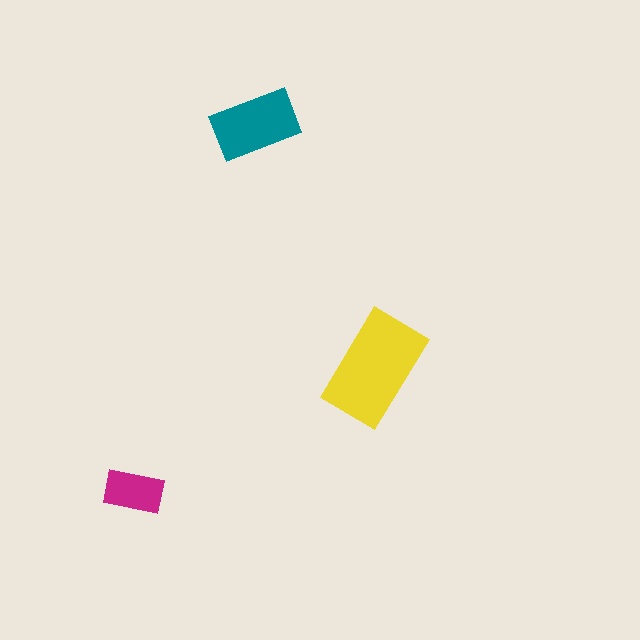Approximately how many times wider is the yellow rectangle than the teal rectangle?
About 1.5 times wider.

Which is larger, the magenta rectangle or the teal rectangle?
The teal one.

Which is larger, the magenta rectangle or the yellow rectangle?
The yellow one.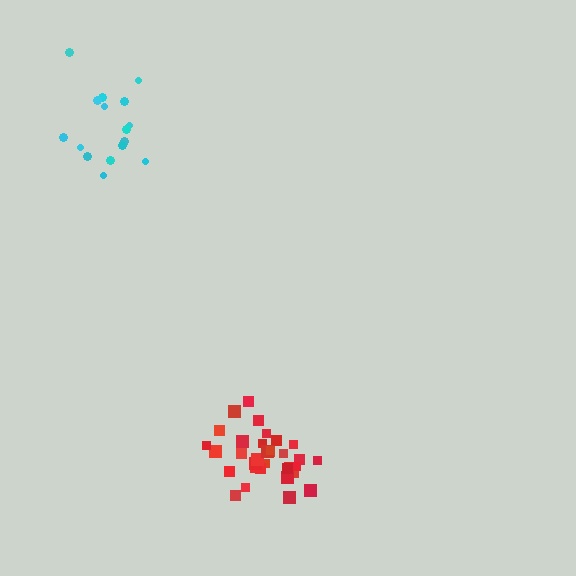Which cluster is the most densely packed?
Red.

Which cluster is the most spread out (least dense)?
Cyan.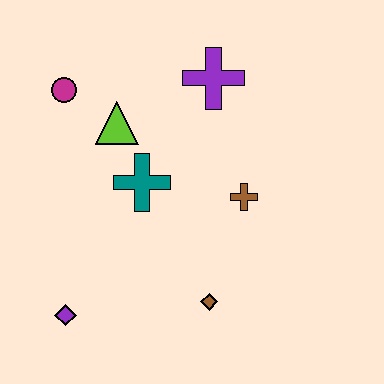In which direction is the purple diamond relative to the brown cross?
The purple diamond is to the left of the brown cross.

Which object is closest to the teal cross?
The lime triangle is closest to the teal cross.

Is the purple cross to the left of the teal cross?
No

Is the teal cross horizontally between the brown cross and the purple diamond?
Yes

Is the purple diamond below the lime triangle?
Yes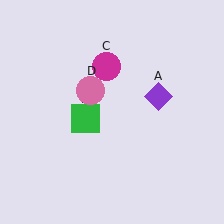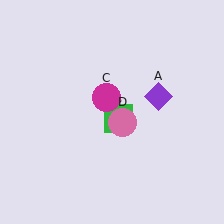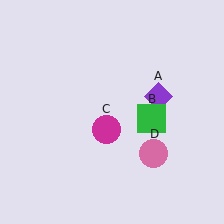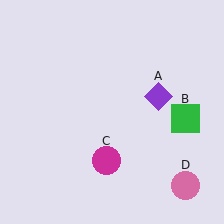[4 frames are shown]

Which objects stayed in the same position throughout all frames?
Purple diamond (object A) remained stationary.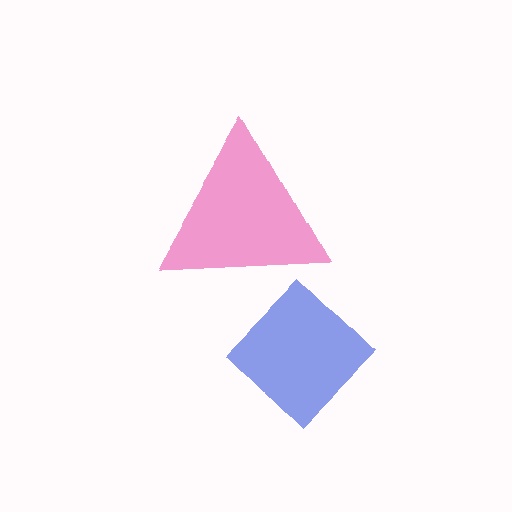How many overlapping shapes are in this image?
There are 2 overlapping shapes in the image.